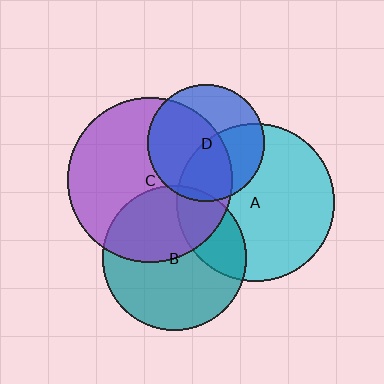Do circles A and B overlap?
Yes.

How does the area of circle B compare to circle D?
Approximately 1.5 times.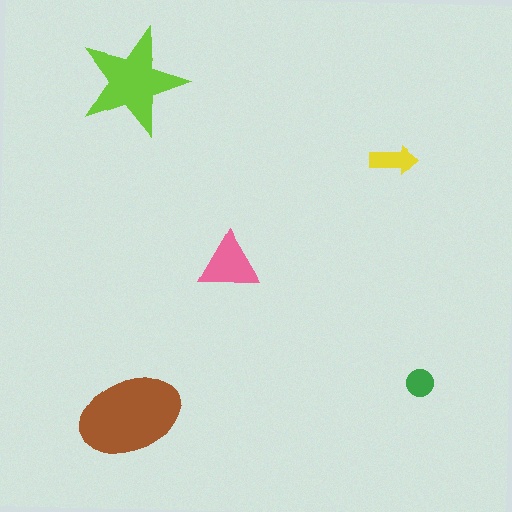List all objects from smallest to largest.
The green circle, the yellow arrow, the pink triangle, the lime star, the brown ellipse.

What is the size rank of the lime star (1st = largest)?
2nd.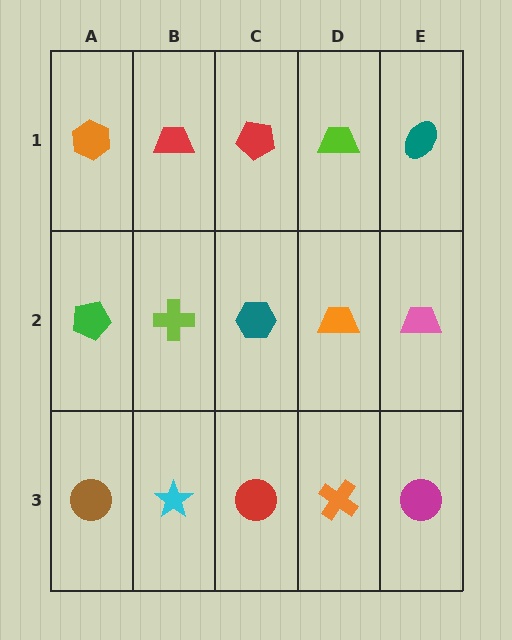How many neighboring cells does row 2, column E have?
3.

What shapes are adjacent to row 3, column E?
A pink trapezoid (row 2, column E), an orange cross (row 3, column D).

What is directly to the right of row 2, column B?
A teal hexagon.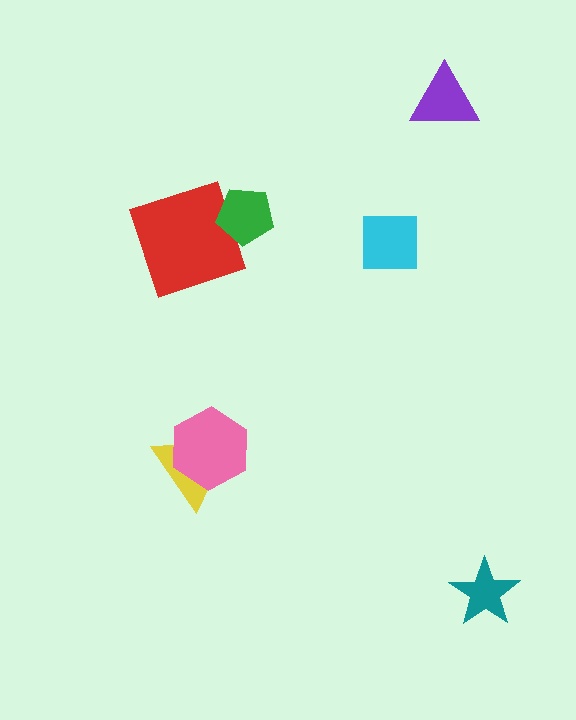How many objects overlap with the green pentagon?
1 object overlaps with the green pentagon.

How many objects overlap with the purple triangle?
0 objects overlap with the purple triangle.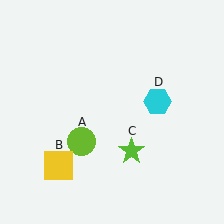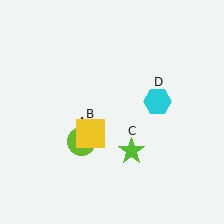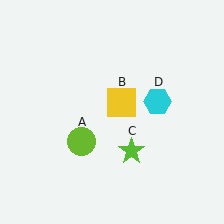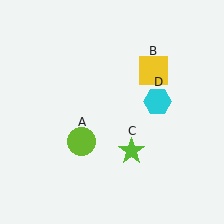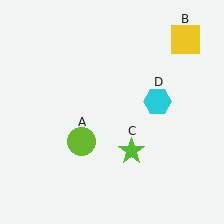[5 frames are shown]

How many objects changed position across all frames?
1 object changed position: yellow square (object B).